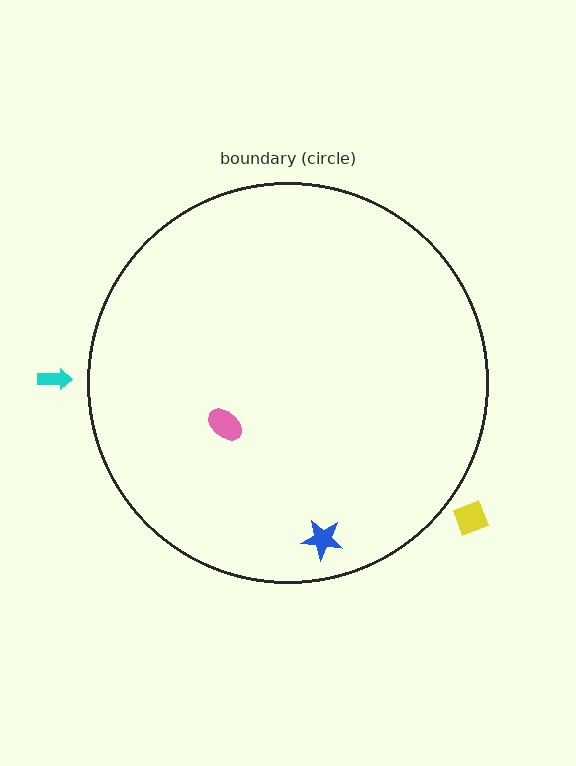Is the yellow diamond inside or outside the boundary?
Outside.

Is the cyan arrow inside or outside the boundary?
Outside.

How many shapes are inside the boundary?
2 inside, 2 outside.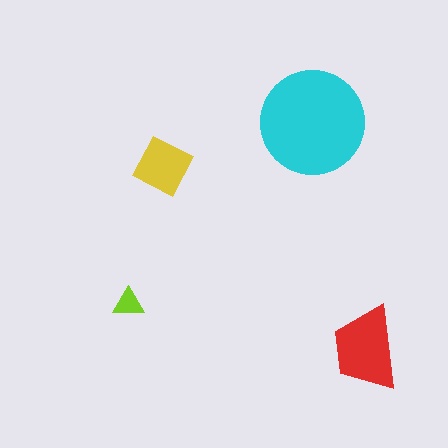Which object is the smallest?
The lime triangle.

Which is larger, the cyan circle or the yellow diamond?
The cyan circle.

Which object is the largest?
The cyan circle.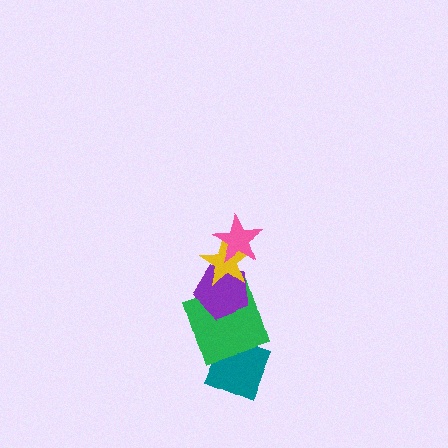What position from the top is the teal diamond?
The teal diamond is 5th from the top.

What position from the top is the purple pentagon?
The purple pentagon is 3rd from the top.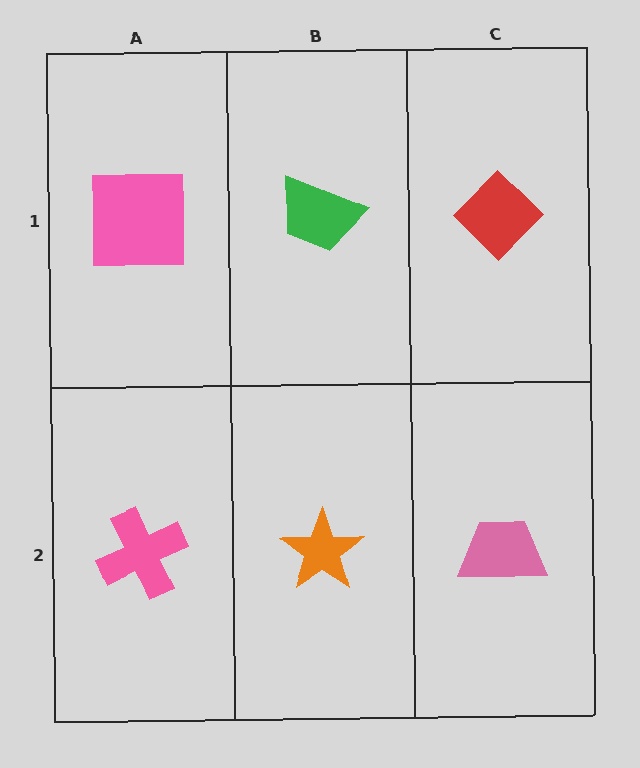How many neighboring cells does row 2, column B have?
3.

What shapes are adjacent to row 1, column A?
A pink cross (row 2, column A), a green trapezoid (row 1, column B).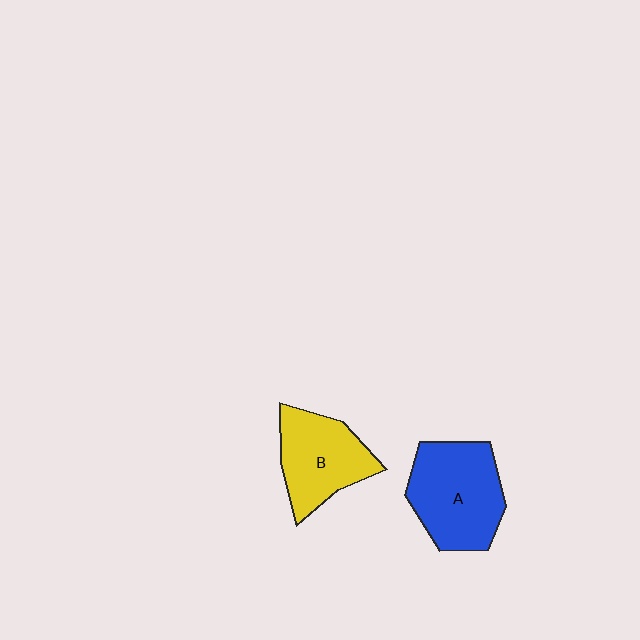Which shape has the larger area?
Shape A (blue).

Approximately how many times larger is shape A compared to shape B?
Approximately 1.2 times.